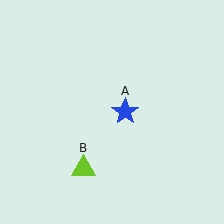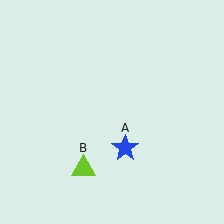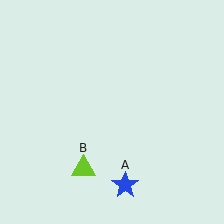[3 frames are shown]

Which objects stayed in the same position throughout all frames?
Lime triangle (object B) remained stationary.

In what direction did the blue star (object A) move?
The blue star (object A) moved down.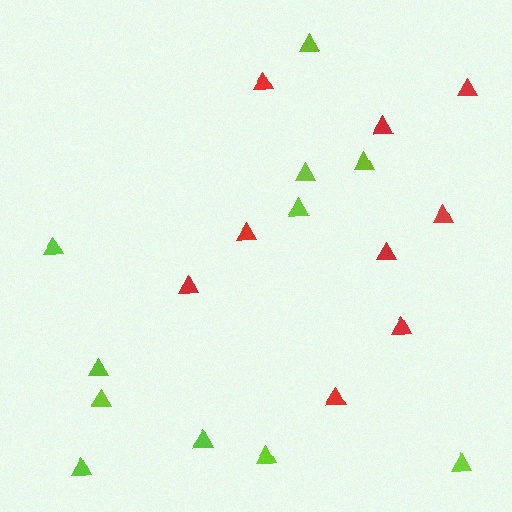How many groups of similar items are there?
There are 2 groups: one group of lime triangles (11) and one group of red triangles (9).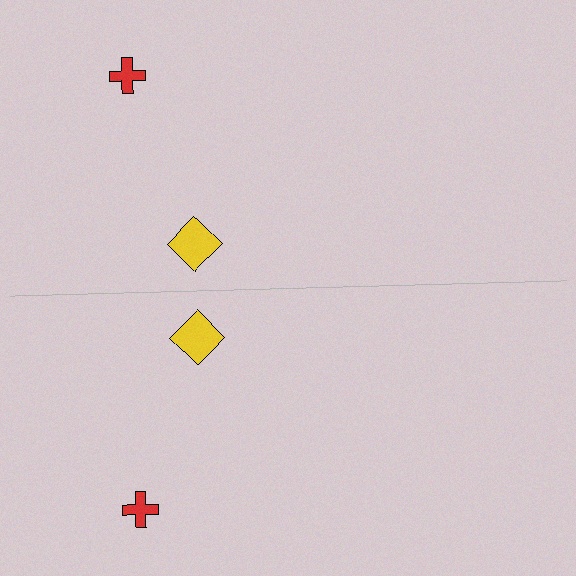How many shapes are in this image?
There are 4 shapes in this image.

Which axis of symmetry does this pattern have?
The pattern has a horizontal axis of symmetry running through the center of the image.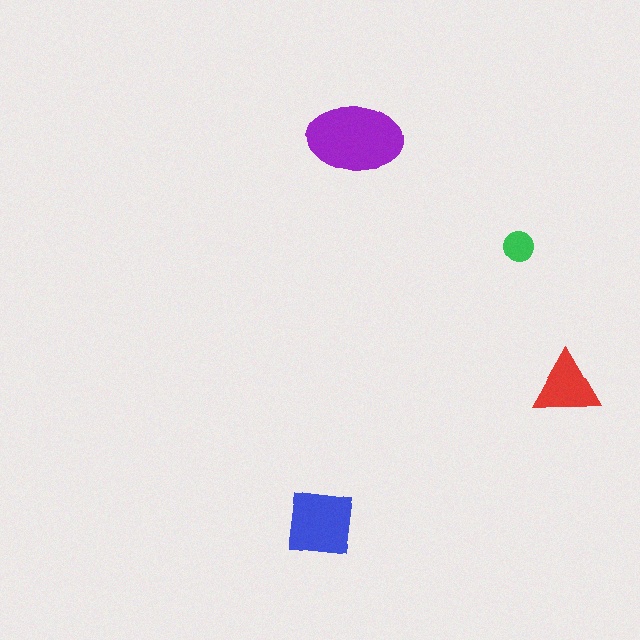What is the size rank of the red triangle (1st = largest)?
3rd.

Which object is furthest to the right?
The red triangle is rightmost.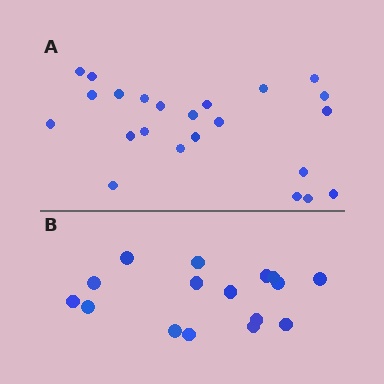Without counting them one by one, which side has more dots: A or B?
Region A (the top region) has more dots.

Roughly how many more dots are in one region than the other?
Region A has roughly 8 or so more dots than region B.